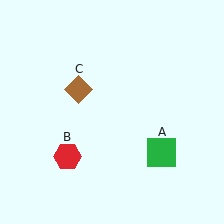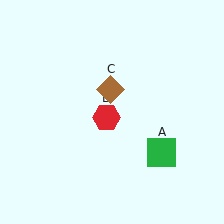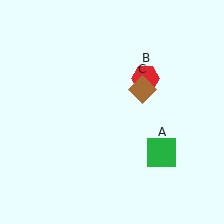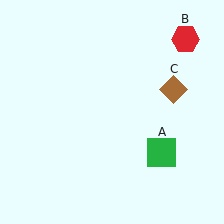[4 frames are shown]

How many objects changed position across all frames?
2 objects changed position: red hexagon (object B), brown diamond (object C).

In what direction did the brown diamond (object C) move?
The brown diamond (object C) moved right.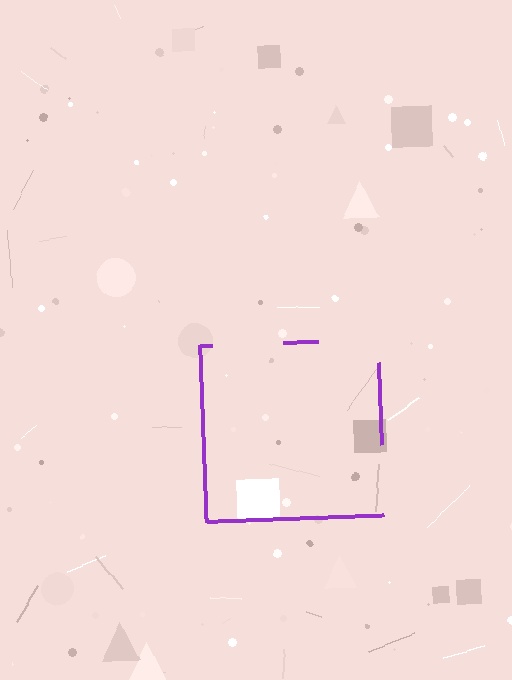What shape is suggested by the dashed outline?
The dashed outline suggests a square.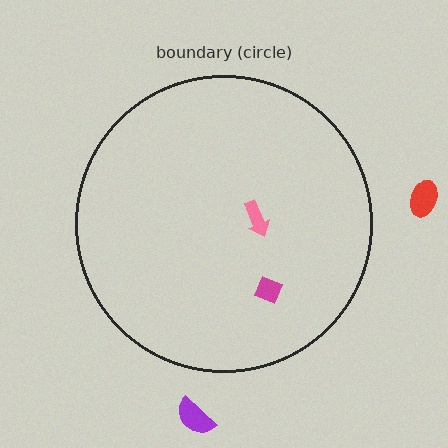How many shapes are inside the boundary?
2 inside, 2 outside.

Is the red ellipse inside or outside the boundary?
Outside.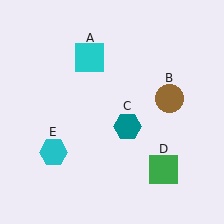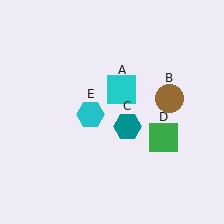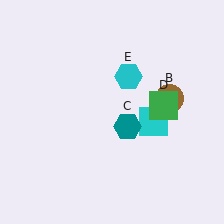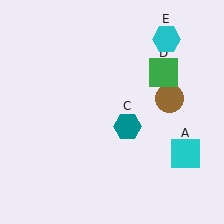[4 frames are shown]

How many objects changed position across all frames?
3 objects changed position: cyan square (object A), green square (object D), cyan hexagon (object E).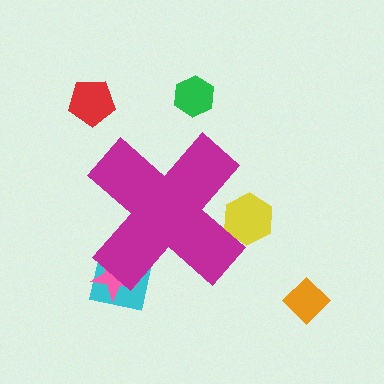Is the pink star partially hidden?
Yes, the pink star is partially hidden behind the magenta cross.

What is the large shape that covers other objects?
A magenta cross.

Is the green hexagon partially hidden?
No, the green hexagon is fully visible.